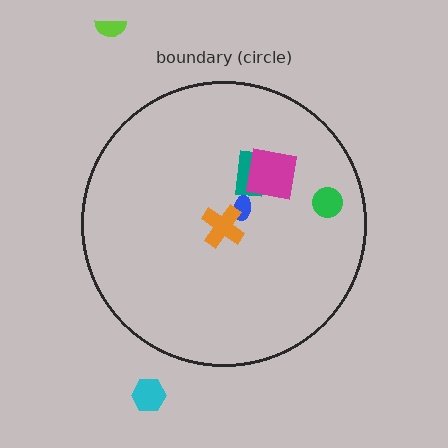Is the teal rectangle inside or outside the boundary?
Inside.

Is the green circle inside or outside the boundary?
Inside.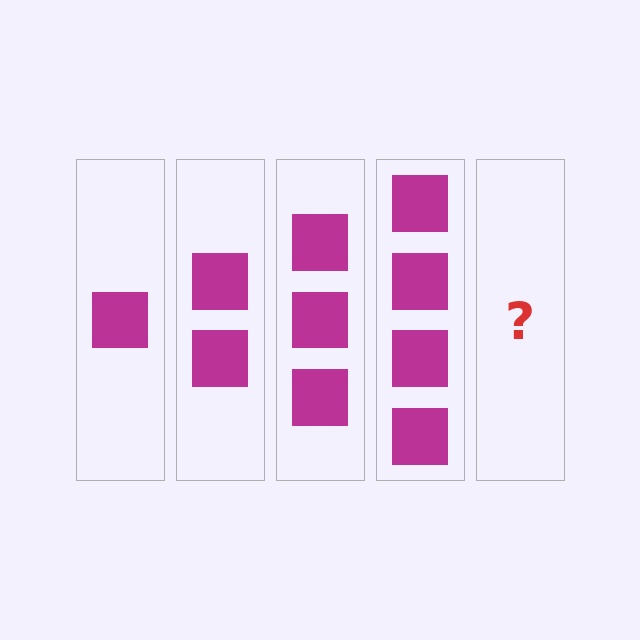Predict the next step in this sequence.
The next step is 5 squares.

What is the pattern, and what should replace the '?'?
The pattern is that each step adds one more square. The '?' should be 5 squares.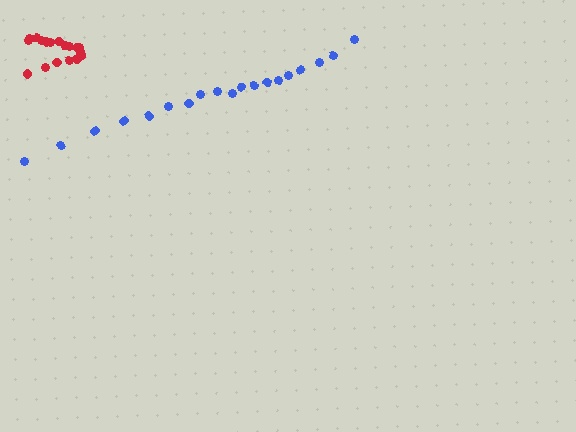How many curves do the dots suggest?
There are 2 distinct paths.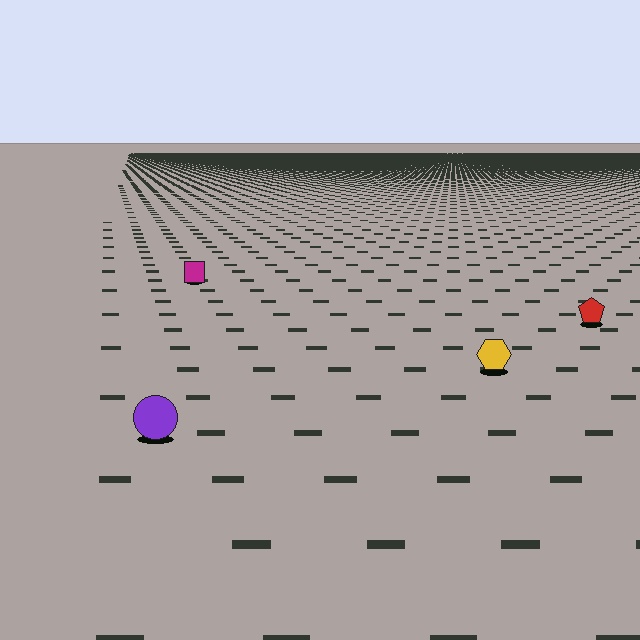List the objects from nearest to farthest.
From nearest to farthest: the purple circle, the yellow hexagon, the red pentagon, the magenta square.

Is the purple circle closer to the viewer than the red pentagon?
Yes. The purple circle is closer — you can tell from the texture gradient: the ground texture is coarser near it.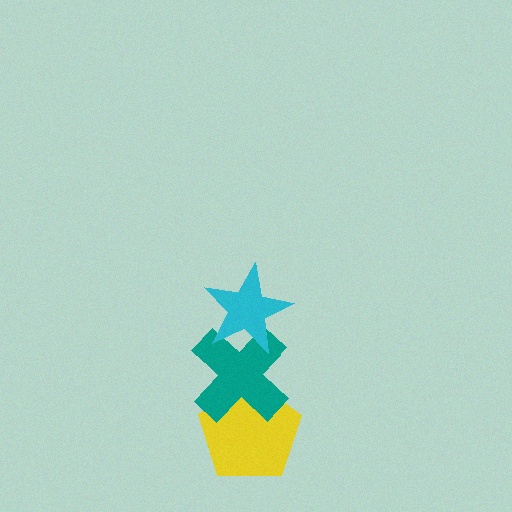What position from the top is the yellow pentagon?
The yellow pentagon is 3rd from the top.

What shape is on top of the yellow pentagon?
The teal cross is on top of the yellow pentagon.